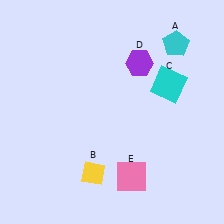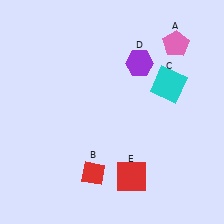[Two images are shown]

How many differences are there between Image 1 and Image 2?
There are 3 differences between the two images.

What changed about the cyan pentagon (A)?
In Image 1, A is cyan. In Image 2, it changed to pink.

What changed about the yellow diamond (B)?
In Image 1, B is yellow. In Image 2, it changed to red.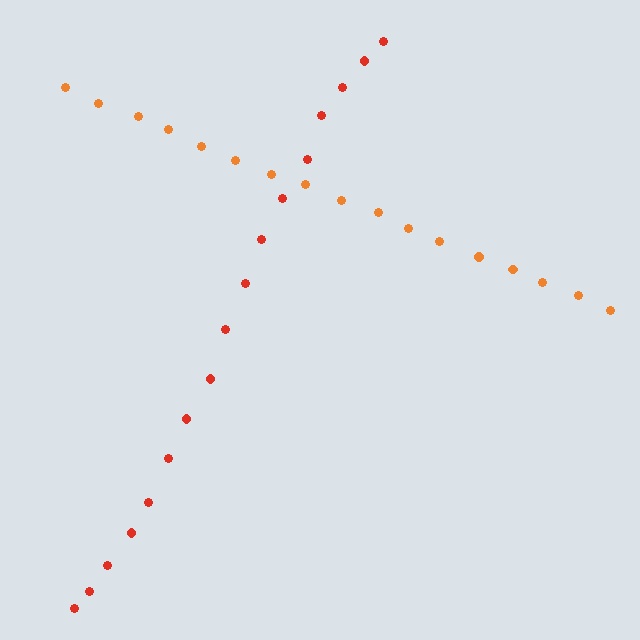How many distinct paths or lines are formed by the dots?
There are 2 distinct paths.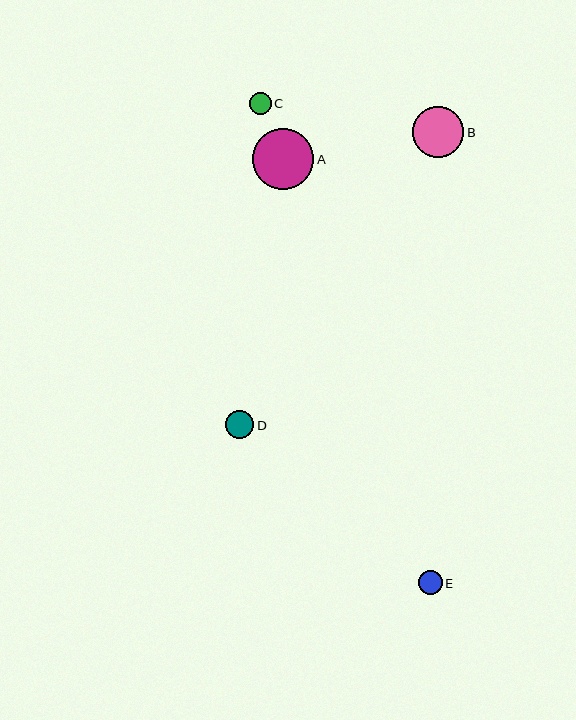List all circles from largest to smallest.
From largest to smallest: A, B, D, E, C.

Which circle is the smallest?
Circle C is the smallest with a size of approximately 22 pixels.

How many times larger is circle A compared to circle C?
Circle A is approximately 2.8 times the size of circle C.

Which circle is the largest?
Circle A is the largest with a size of approximately 61 pixels.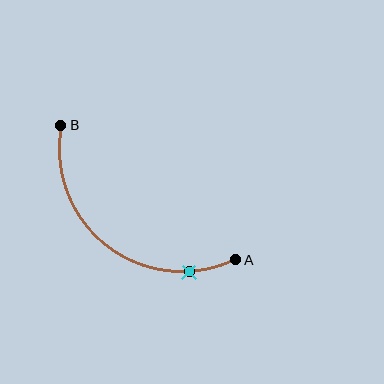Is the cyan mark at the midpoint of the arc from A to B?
No. The cyan mark lies on the arc but is closer to endpoint A. The arc midpoint would be at the point on the curve equidistant along the arc from both A and B.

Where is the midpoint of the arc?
The arc midpoint is the point on the curve farthest from the straight line joining A and B. It sits below and to the left of that line.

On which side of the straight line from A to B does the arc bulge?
The arc bulges below and to the left of the straight line connecting A and B.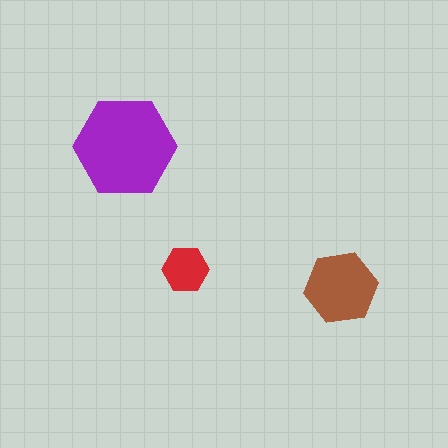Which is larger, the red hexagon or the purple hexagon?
The purple one.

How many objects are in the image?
There are 3 objects in the image.